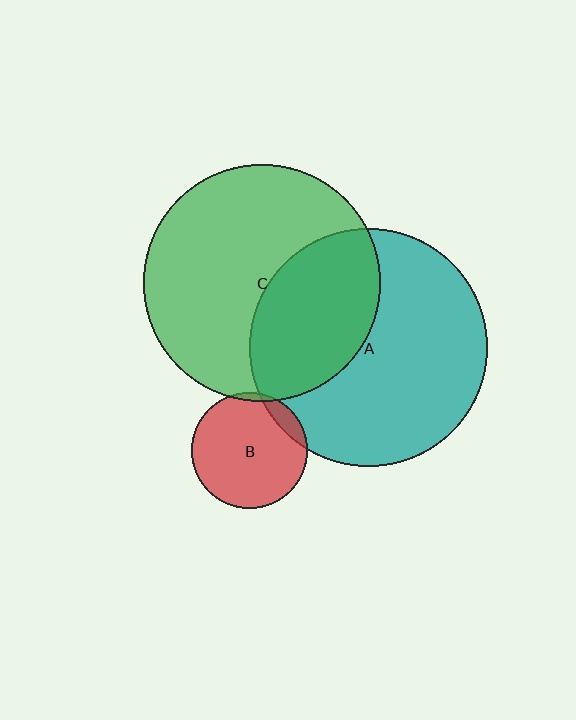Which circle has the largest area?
Circle A (teal).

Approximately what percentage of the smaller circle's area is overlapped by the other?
Approximately 10%.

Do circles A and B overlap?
Yes.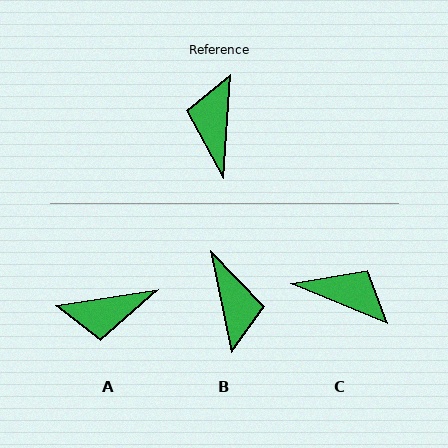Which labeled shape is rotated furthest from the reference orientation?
B, about 165 degrees away.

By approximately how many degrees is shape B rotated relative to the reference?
Approximately 165 degrees clockwise.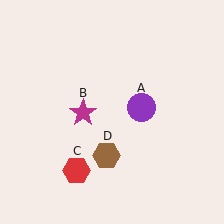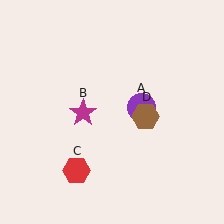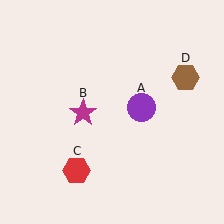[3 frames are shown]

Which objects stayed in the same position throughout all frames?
Purple circle (object A) and magenta star (object B) and red hexagon (object C) remained stationary.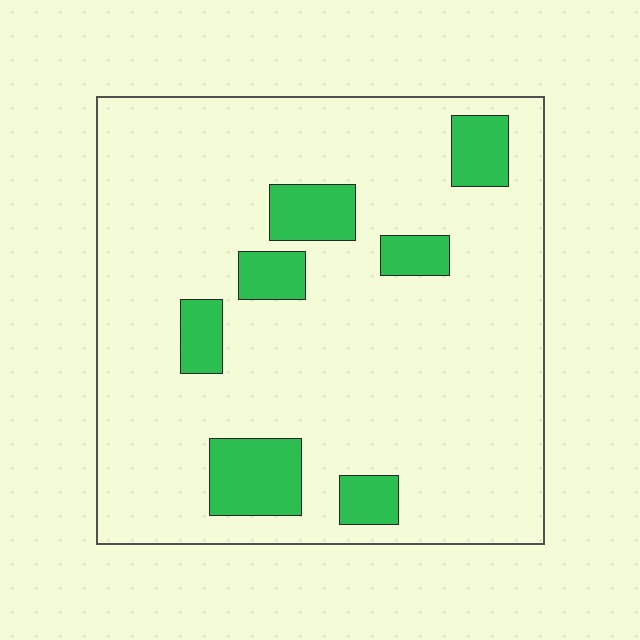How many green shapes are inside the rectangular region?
7.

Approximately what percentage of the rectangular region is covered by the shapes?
Approximately 15%.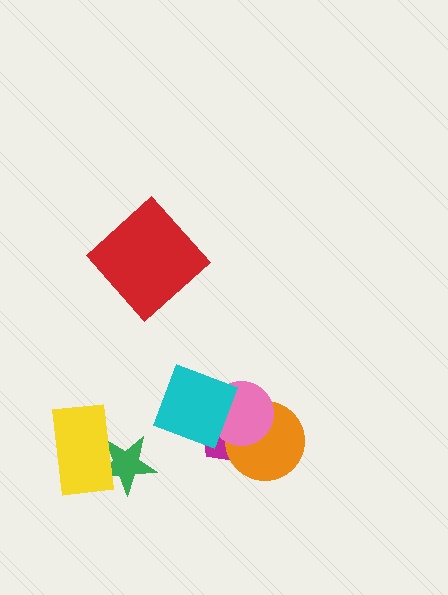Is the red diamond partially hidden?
No, no other shape covers it.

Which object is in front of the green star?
The yellow rectangle is in front of the green star.